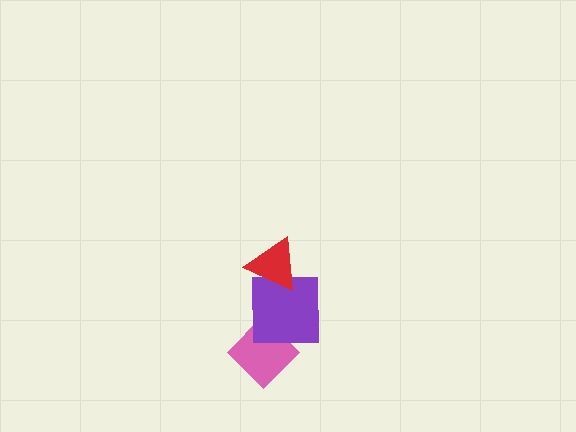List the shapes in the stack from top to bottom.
From top to bottom: the red triangle, the purple square, the pink diamond.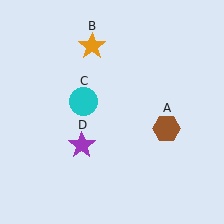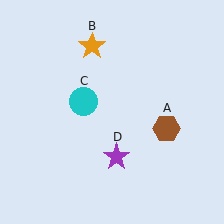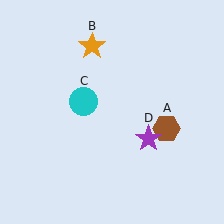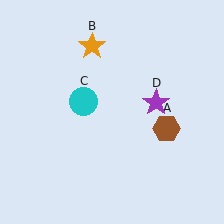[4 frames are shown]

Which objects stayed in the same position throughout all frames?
Brown hexagon (object A) and orange star (object B) and cyan circle (object C) remained stationary.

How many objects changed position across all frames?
1 object changed position: purple star (object D).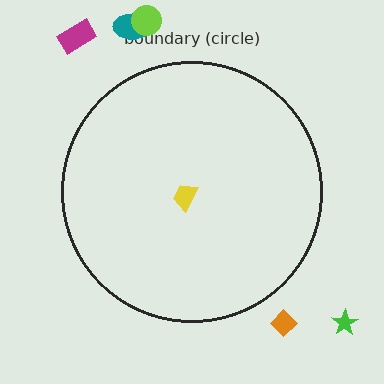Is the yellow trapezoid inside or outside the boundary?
Inside.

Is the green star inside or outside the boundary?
Outside.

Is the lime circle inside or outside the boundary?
Outside.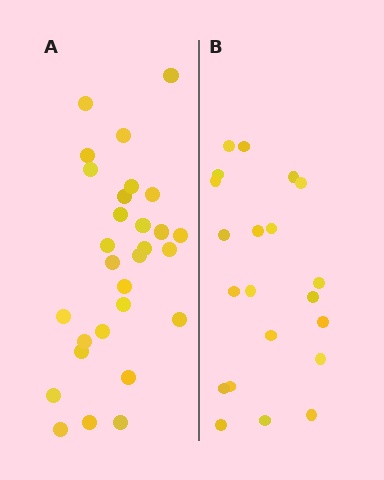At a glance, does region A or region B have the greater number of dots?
Region A (the left region) has more dots.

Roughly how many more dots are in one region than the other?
Region A has roughly 8 or so more dots than region B.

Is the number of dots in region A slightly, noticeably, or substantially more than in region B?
Region A has noticeably more, but not dramatically so. The ratio is roughly 1.4 to 1.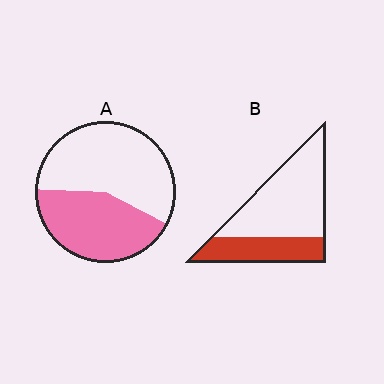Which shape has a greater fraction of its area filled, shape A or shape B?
Shape A.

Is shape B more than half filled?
No.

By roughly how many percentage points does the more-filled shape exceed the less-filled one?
By roughly 10 percentage points (A over B).